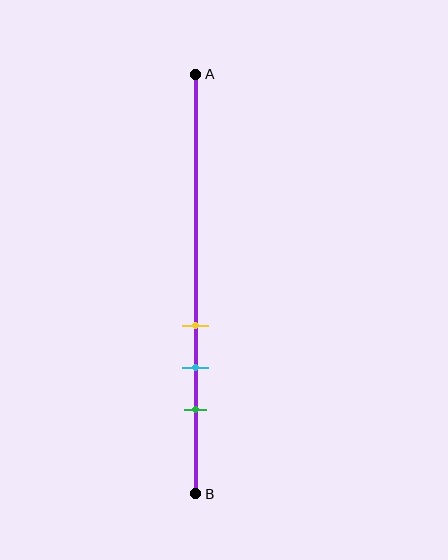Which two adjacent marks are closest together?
The yellow and cyan marks are the closest adjacent pair.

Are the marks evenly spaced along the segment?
Yes, the marks are approximately evenly spaced.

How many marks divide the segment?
There are 3 marks dividing the segment.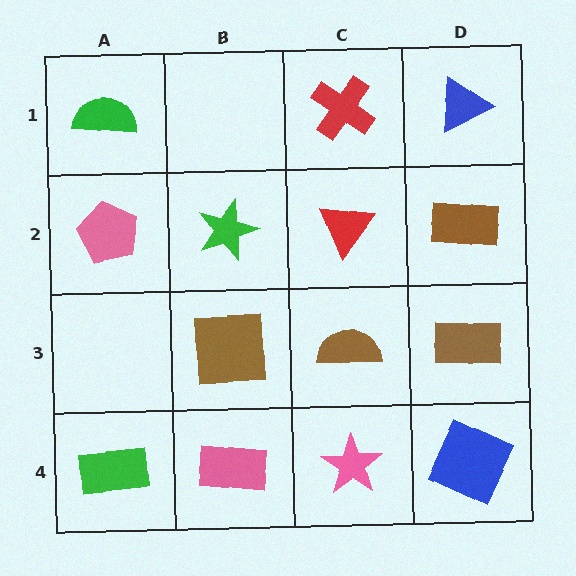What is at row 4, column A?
A green rectangle.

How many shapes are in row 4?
4 shapes.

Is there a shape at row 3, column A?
No, that cell is empty.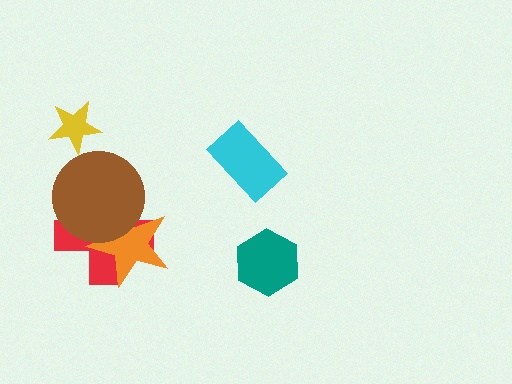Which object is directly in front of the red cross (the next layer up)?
The orange star is directly in front of the red cross.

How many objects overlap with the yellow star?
0 objects overlap with the yellow star.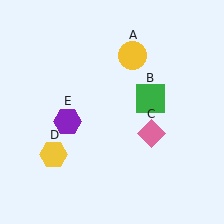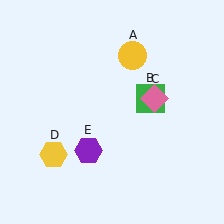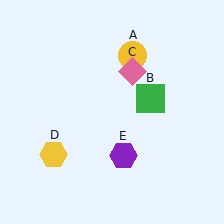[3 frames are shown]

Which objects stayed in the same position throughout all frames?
Yellow circle (object A) and green square (object B) and yellow hexagon (object D) remained stationary.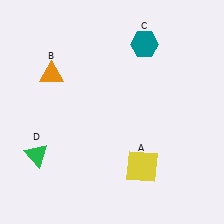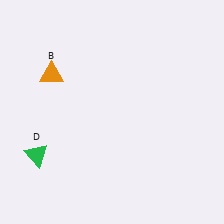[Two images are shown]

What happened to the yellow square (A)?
The yellow square (A) was removed in Image 2. It was in the bottom-right area of Image 1.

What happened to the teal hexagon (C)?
The teal hexagon (C) was removed in Image 2. It was in the top-right area of Image 1.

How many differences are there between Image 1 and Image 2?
There are 2 differences between the two images.